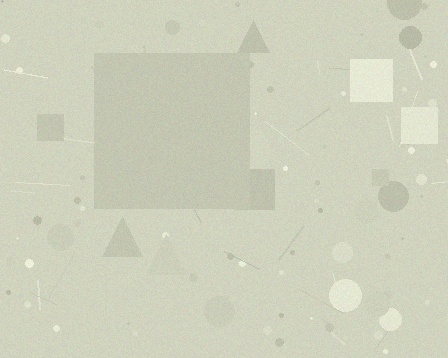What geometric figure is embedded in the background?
A square is embedded in the background.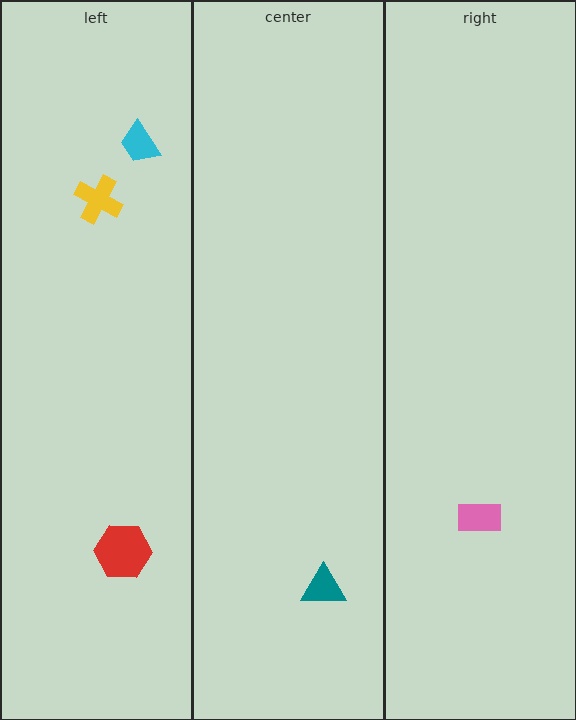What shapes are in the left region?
The red hexagon, the yellow cross, the cyan trapezoid.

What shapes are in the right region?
The pink rectangle.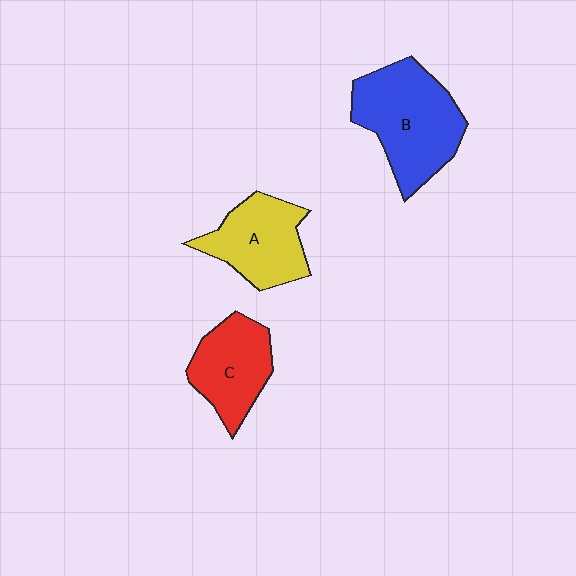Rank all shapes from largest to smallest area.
From largest to smallest: B (blue), A (yellow), C (red).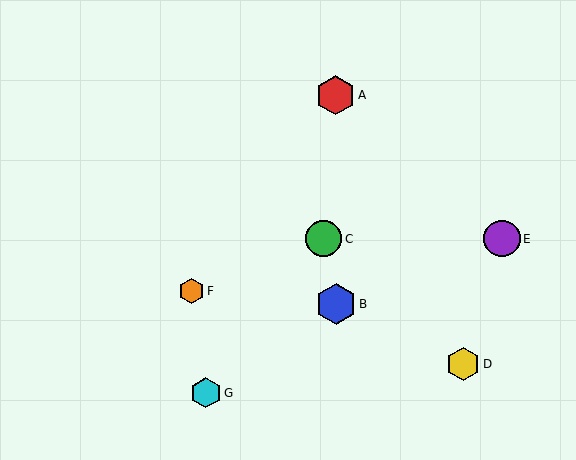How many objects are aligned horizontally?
2 objects (C, E) are aligned horizontally.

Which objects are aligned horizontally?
Objects C, E are aligned horizontally.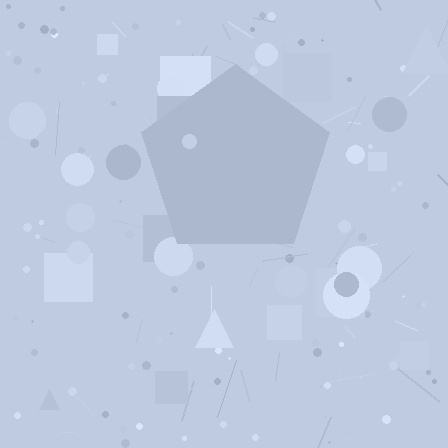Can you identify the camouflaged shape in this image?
The camouflaged shape is a pentagon.